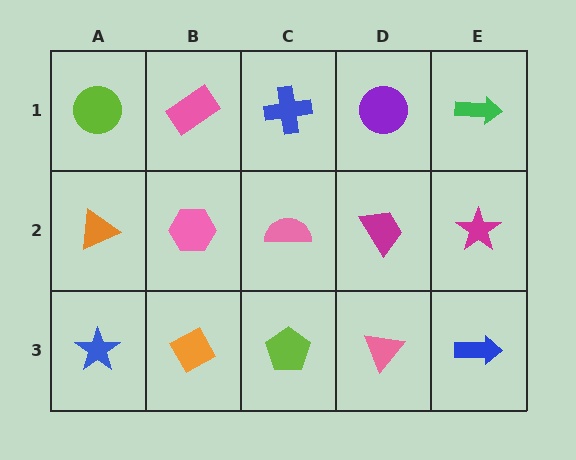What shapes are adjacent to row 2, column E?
A green arrow (row 1, column E), a blue arrow (row 3, column E), a magenta trapezoid (row 2, column D).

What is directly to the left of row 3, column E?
A pink triangle.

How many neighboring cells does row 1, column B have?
3.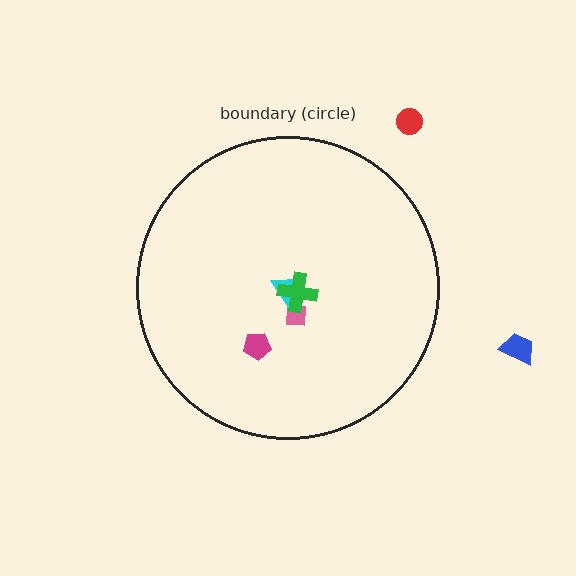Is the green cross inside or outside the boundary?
Inside.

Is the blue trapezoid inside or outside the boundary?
Outside.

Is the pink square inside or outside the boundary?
Inside.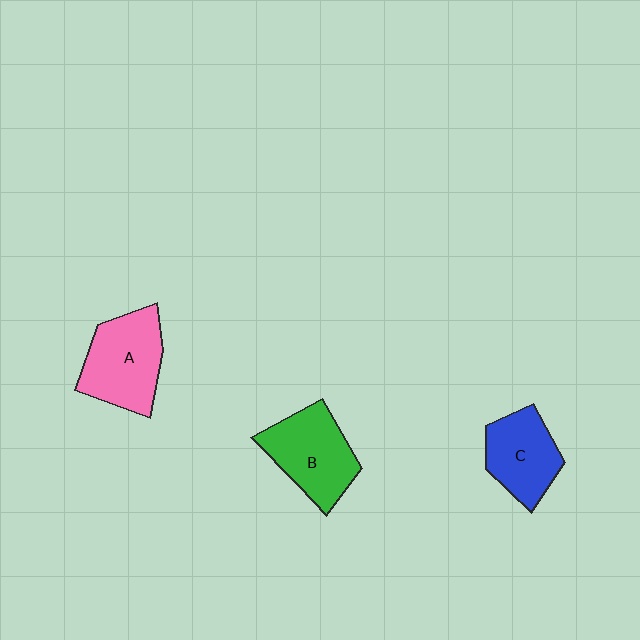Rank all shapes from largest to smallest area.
From largest to smallest: A (pink), B (green), C (blue).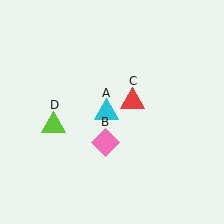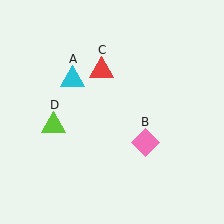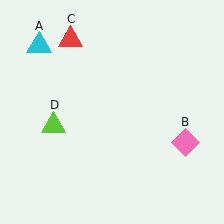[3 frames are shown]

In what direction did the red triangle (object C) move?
The red triangle (object C) moved up and to the left.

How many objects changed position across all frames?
3 objects changed position: cyan triangle (object A), pink diamond (object B), red triangle (object C).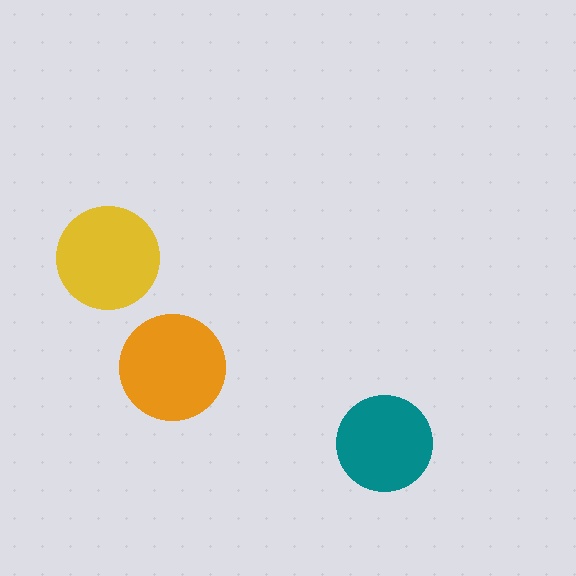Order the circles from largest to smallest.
the orange one, the yellow one, the teal one.